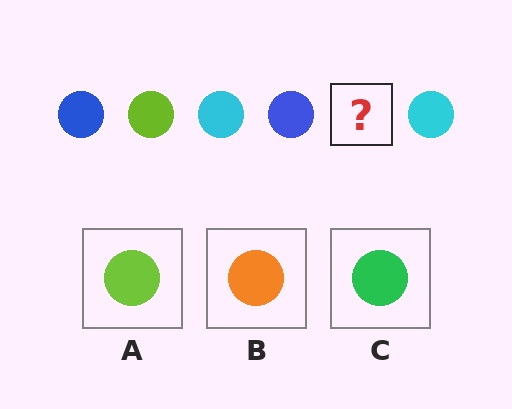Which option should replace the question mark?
Option A.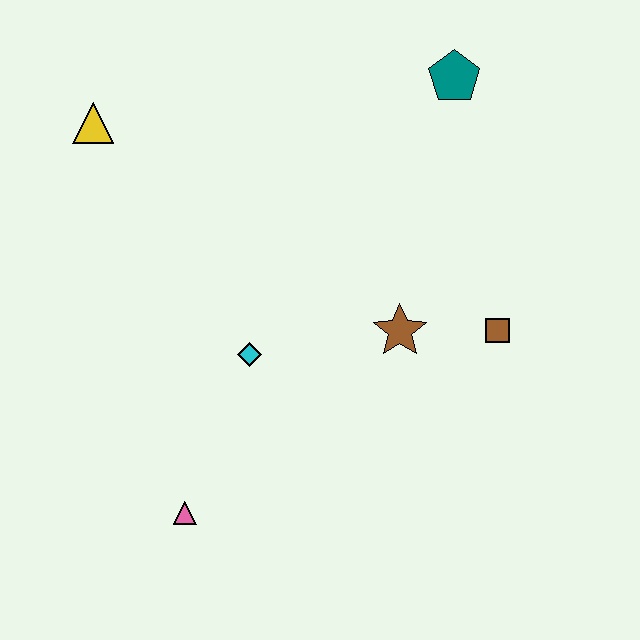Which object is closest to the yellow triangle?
The cyan diamond is closest to the yellow triangle.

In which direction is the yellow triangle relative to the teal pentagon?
The yellow triangle is to the left of the teal pentagon.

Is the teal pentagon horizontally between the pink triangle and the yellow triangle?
No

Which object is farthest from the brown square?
The yellow triangle is farthest from the brown square.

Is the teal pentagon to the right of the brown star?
Yes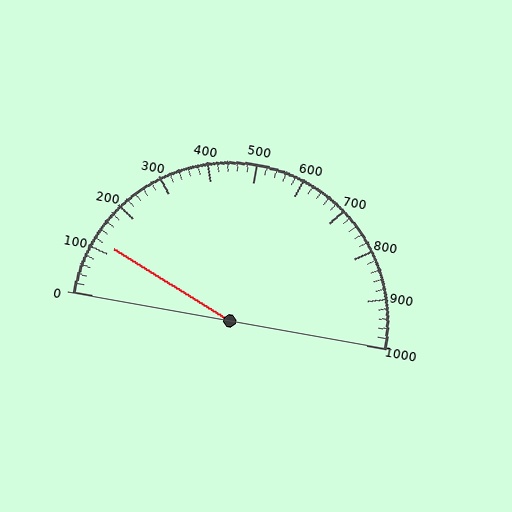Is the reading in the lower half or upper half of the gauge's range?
The reading is in the lower half of the range (0 to 1000).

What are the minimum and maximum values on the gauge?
The gauge ranges from 0 to 1000.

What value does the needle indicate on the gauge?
The needle indicates approximately 120.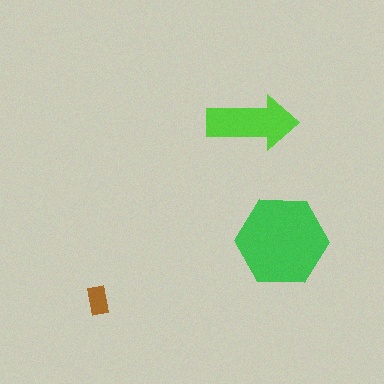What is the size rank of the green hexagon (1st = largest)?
1st.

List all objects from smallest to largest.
The brown rectangle, the lime arrow, the green hexagon.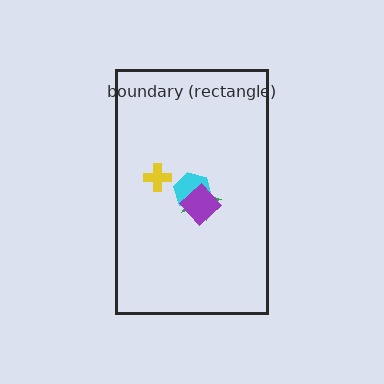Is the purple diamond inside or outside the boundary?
Inside.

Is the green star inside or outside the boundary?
Inside.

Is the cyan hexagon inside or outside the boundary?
Inside.